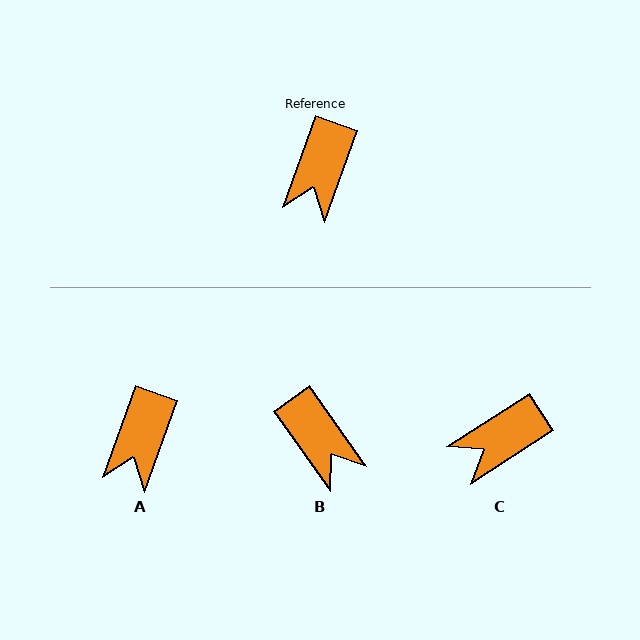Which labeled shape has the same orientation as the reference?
A.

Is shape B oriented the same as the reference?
No, it is off by about 55 degrees.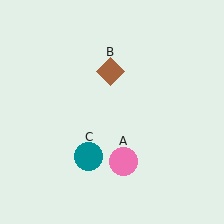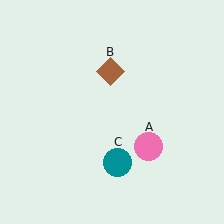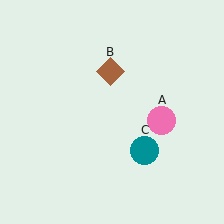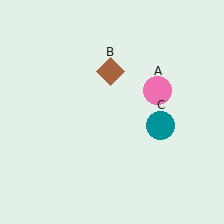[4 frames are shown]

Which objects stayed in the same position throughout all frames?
Brown diamond (object B) remained stationary.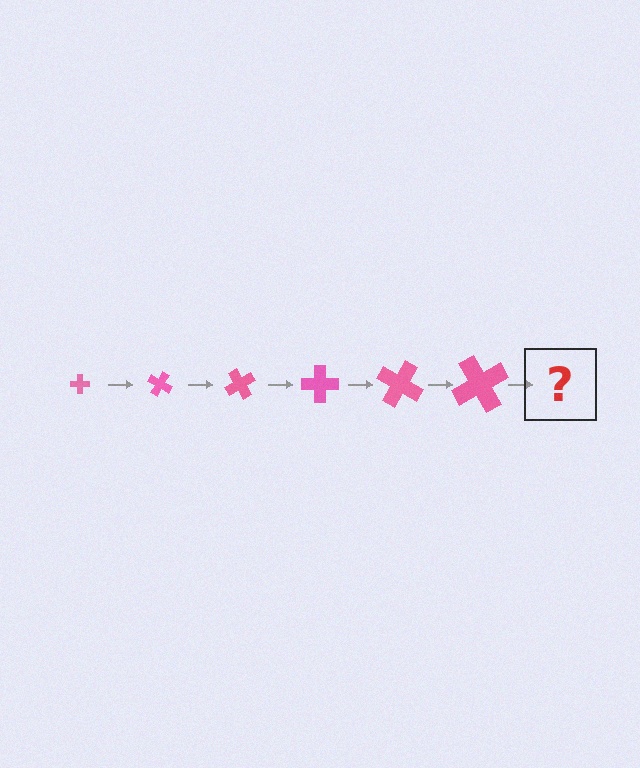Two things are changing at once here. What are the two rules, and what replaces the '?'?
The two rules are that the cross grows larger each step and it rotates 30 degrees each step. The '?' should be a cross, larger than the previous one and rotated 180 degrees from the start.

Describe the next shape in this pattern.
It should be a cross, larger than the previous one and rotated 180 degrees from the start.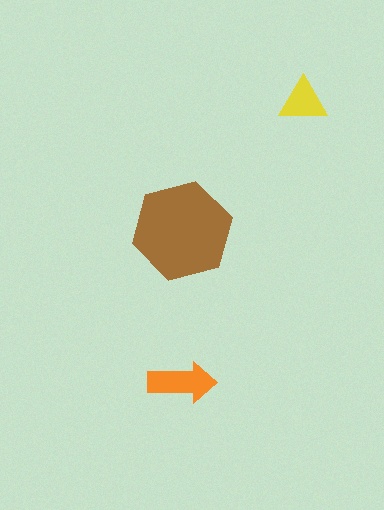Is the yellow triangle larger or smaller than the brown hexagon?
Smaller.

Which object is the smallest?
The yellow triangle.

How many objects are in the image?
There are 3 objects in the image.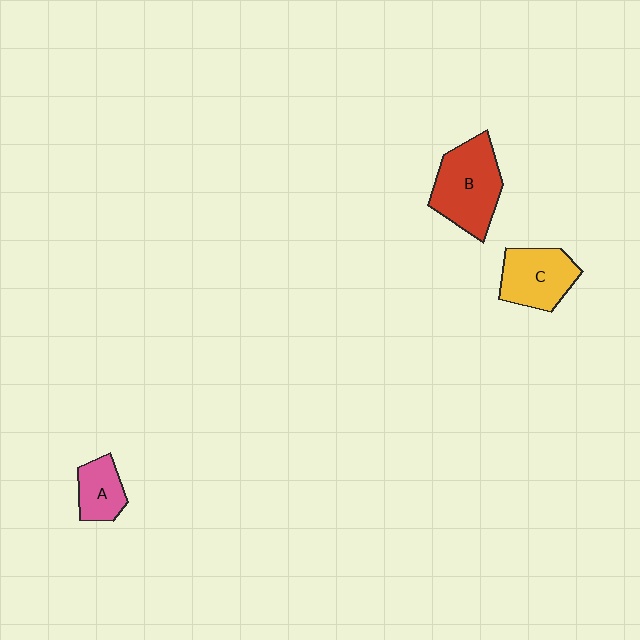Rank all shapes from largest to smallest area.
From largest to smallest: B (red), C (yellow), A (pink).